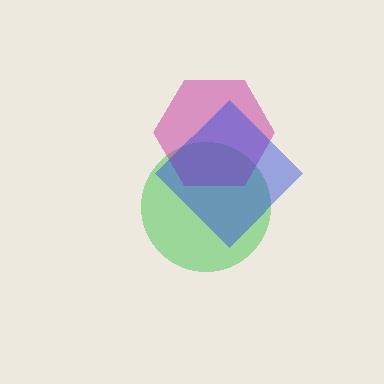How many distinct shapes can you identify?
There are 3 distinct shapes: a green circle, a magenta hexagon, a blue diamond.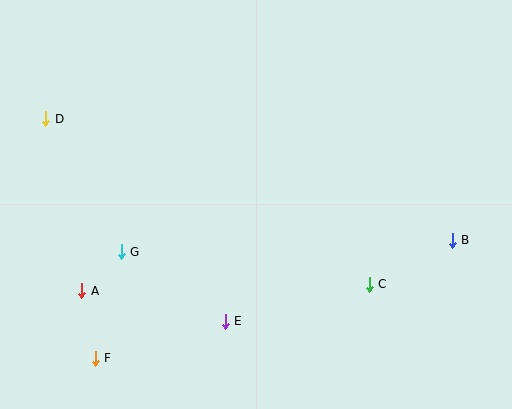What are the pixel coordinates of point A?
Point A is at (82, 291).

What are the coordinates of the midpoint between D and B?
The midpoint between D and B is at (249, 180).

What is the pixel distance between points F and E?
The distance between F and E is 135 pixels.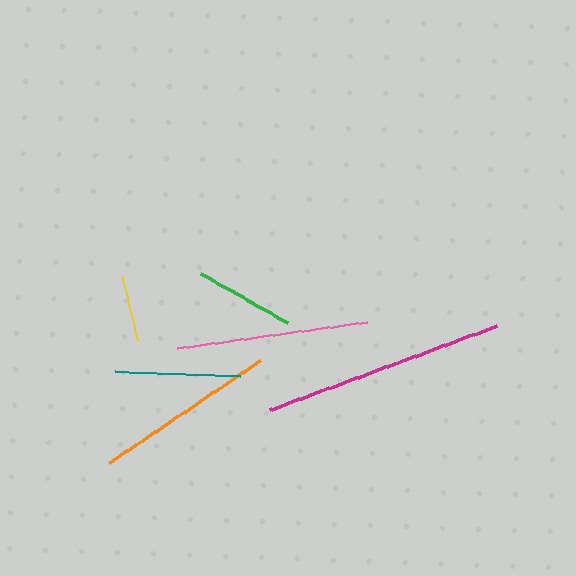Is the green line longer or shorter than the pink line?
The pink line is longer than the green line.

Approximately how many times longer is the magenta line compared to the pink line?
The magenta line is approximately 1.3 times the length of the pink line.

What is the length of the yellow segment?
The yellow segment is approximately 66 pixels long.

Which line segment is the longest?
The magenta line is the longest at approximately 243 pixels.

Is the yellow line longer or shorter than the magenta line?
The magenta line is longer than the yellow line.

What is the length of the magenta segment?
The magenta segment is approximately 243 pixels long.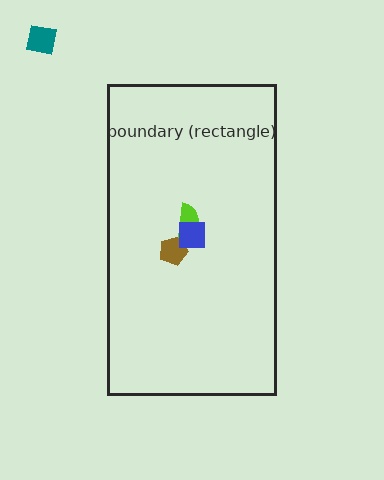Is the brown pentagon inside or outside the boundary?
Inside.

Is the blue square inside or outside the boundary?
Inside.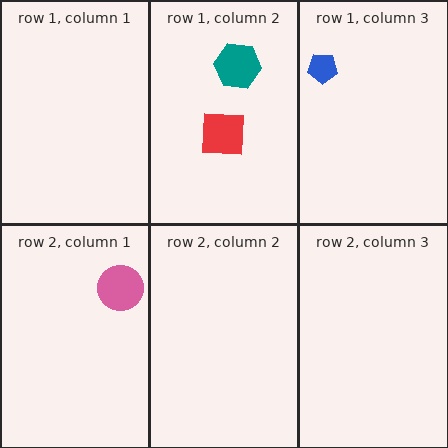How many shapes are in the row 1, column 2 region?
2.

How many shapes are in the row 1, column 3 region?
1.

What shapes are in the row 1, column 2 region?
The red square, the teal hexagon.